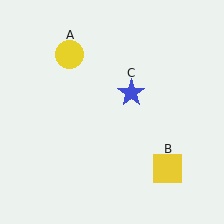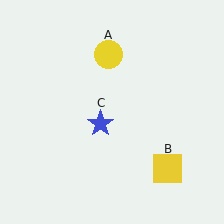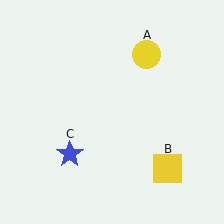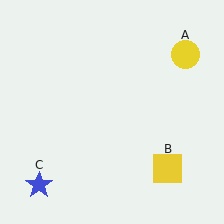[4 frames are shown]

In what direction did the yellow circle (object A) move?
The yellow circle (object A) moved right.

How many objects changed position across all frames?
2 objects changed position: yellow circle (object A), blue star (object C).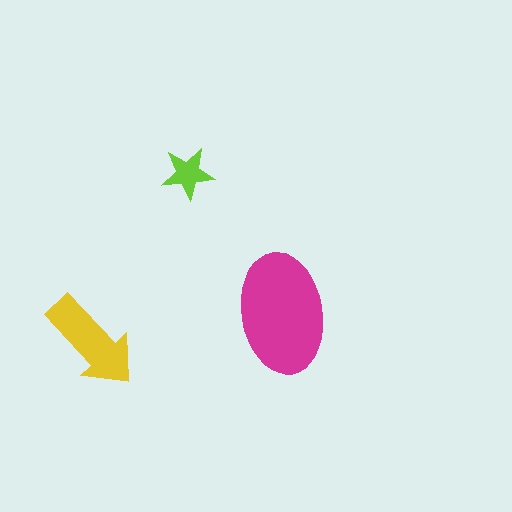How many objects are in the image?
There are 3 objects in the image.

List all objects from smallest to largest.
The lime star, the yellow arrow, the magenta ellipse.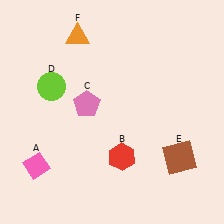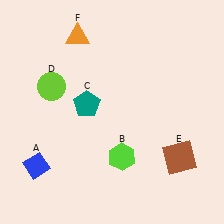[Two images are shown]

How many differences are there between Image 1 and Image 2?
There are 3 differences between the two images.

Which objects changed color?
A changed from pink to blue. B changed from red to lime. C changed from pink to teal.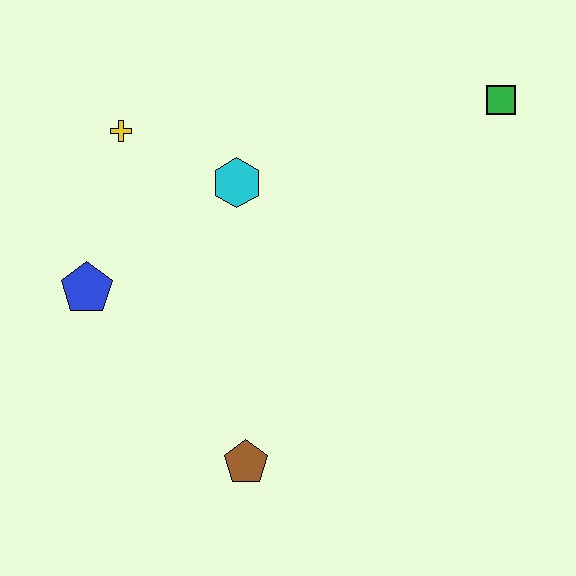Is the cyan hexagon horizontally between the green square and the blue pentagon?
Yes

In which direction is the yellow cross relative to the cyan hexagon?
The yellow cross is to the left of the cyan hexagon.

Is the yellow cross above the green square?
No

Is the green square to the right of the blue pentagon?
Yes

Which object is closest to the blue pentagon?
The yellow cross is closest to the blue pentagon.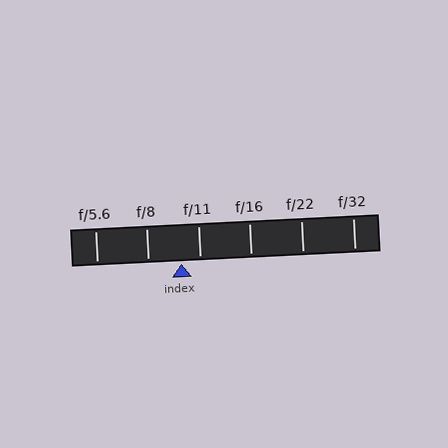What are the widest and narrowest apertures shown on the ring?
The widest aperture shown is f/5.6 and the narrowest is f/32.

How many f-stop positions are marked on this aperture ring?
There are 6 f-stop positions marked.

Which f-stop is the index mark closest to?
The index mark is closest to f/11.